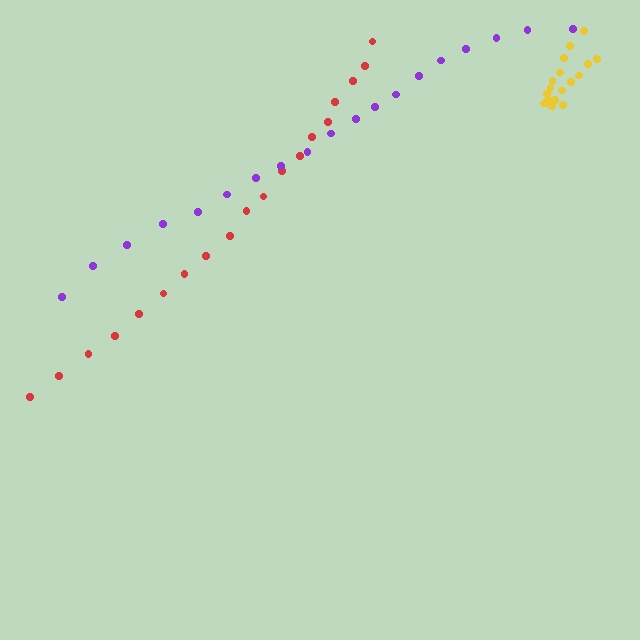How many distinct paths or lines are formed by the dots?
There are 3 distinct paths.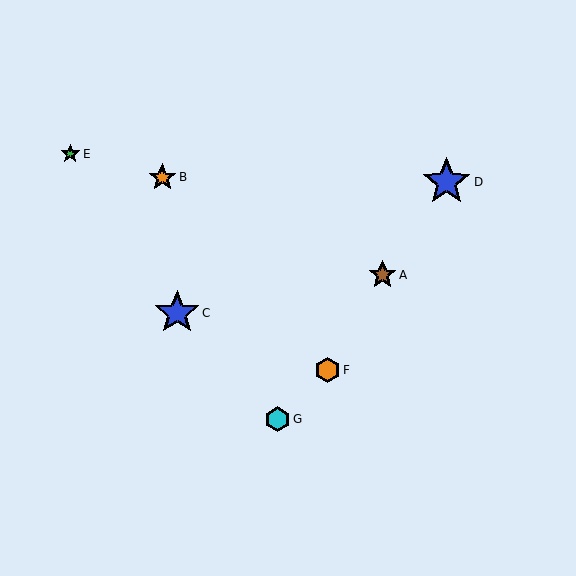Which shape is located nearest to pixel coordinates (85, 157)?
The green star (labeled E) at (70, 154) is nearest to that location.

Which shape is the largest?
The blue star (labeled D) is the largest.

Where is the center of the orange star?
The center of the orange star is at (162, 177).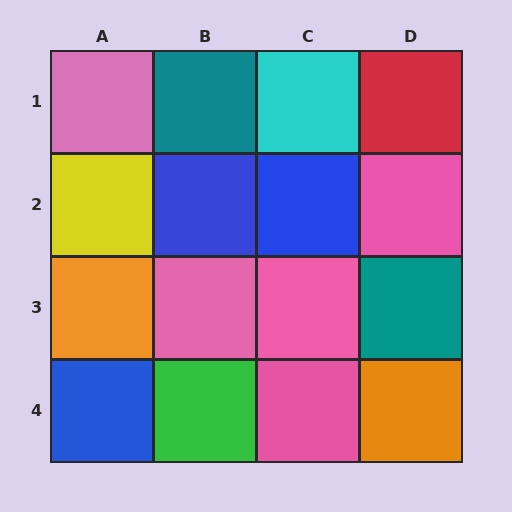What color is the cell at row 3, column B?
Pink.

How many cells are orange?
2 cells are orange.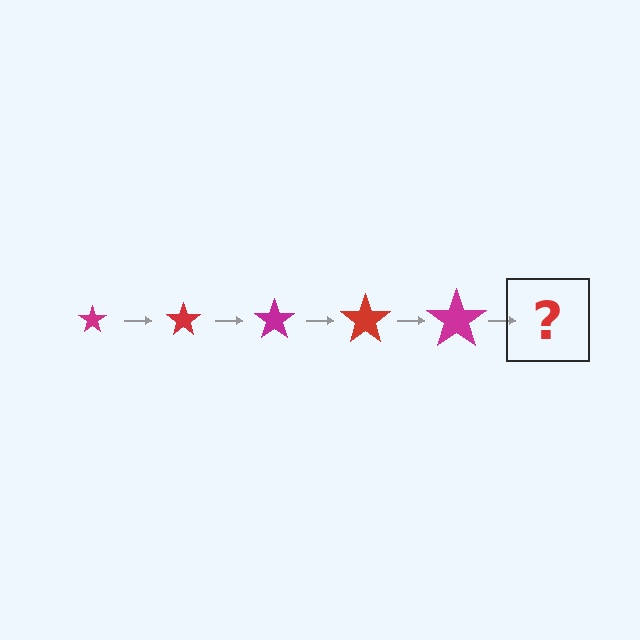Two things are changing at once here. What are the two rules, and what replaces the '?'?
The two rules are that the star grows larger each step and the color cycles through magenta and red. The '?' should be a red star, larger than the previous one.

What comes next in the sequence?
The next element should be a red star, larger than the previous one.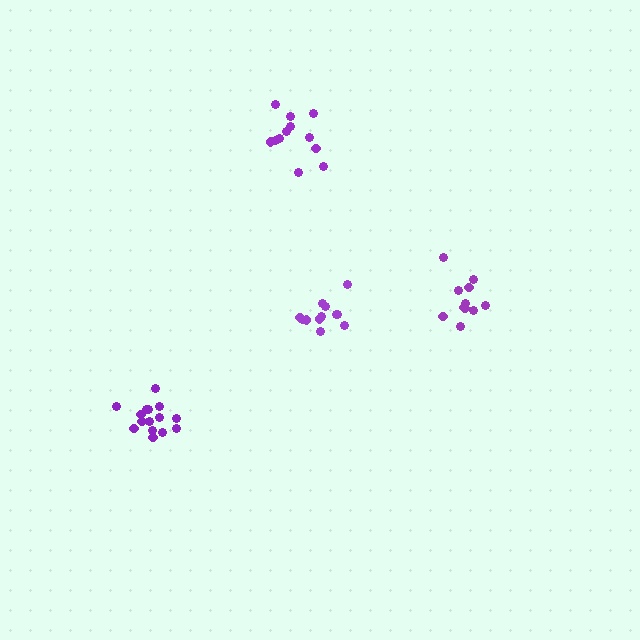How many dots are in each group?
Group 1: 15 dots, Group 2: 11 dots, Group 3: 12 dots, Group 4: 12 dots (50 total).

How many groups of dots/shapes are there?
There are 4 groups.